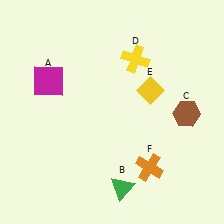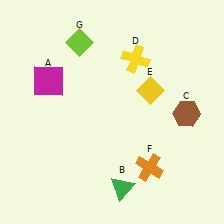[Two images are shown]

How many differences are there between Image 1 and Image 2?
There is 1 difference between the two images.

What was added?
A lime diamond (G) was added in Image 2.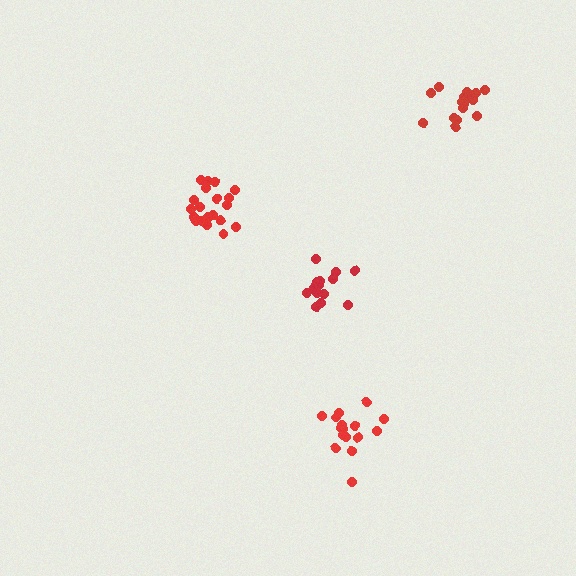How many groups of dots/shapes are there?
There are 4 groups.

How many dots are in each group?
Group 1: 20 dots, Group 2: 16 dots, Group 3: 15 dots, Group 4: 17 dots (68 total).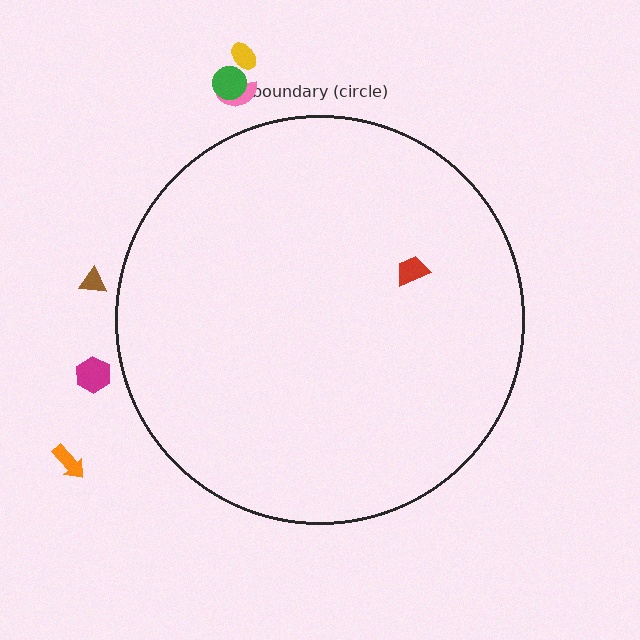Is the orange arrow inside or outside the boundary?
Outside.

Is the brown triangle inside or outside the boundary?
Outside.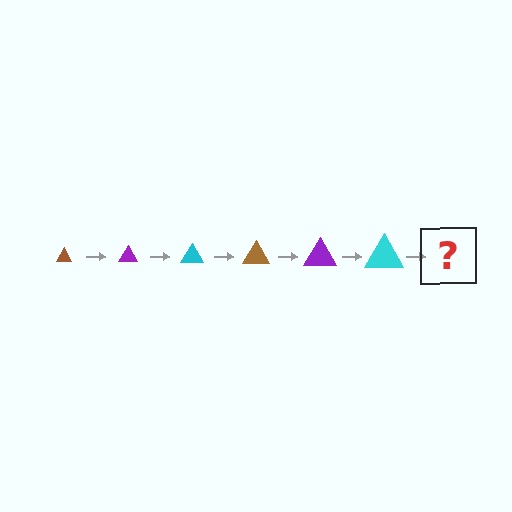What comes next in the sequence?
The next element should be a brown triangle, larger than the previous one.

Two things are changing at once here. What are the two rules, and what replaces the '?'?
The two rules are that the triangle grows larger each step and the color cycles through brown, purple, and cyan. The '?' should be a brown triangle, larger than the previous one.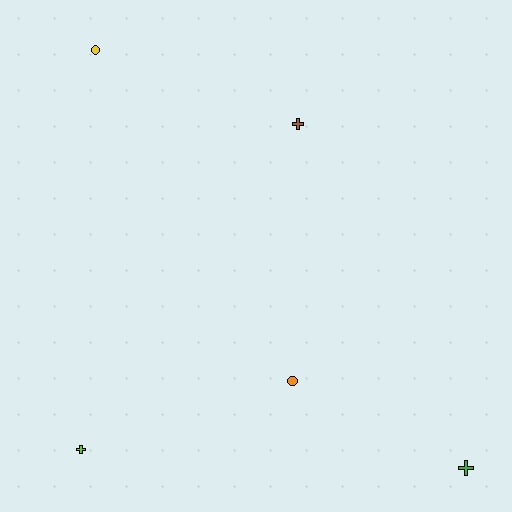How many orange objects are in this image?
There is 1 orange object.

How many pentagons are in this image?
There are no pentagons.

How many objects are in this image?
There are 5 objects.